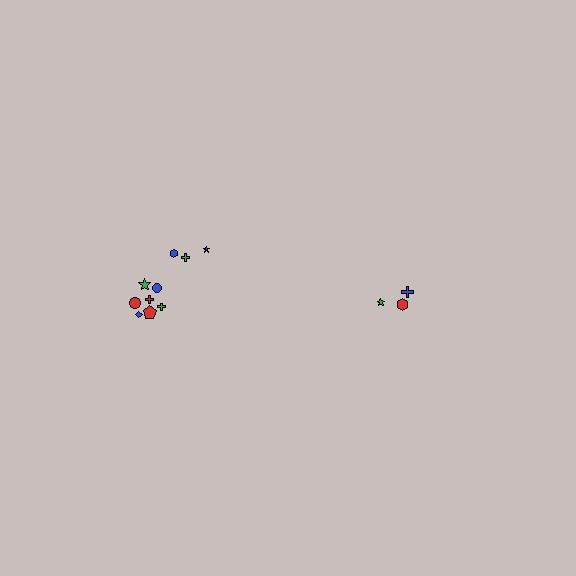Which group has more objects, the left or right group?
The left group.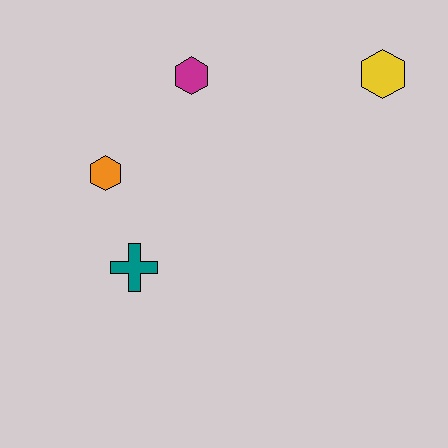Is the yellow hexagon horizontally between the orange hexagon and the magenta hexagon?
No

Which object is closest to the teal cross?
The orange hexagon is closest to the teal cross.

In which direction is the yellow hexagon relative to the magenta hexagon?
The yellow hexagon is to the right of the magenta hexagon.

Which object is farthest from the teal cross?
The yellow hexagon is farthest from the teal cross.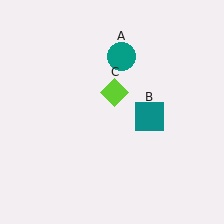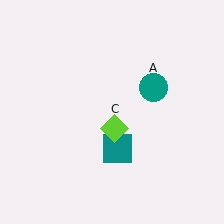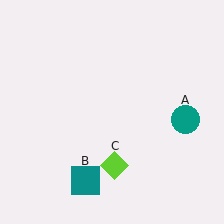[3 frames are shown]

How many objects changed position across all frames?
3 objects changed position: teal circle (object A), teal square (object B), lime diamond (object C).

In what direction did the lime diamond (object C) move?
The lime diamond (object C) moved down.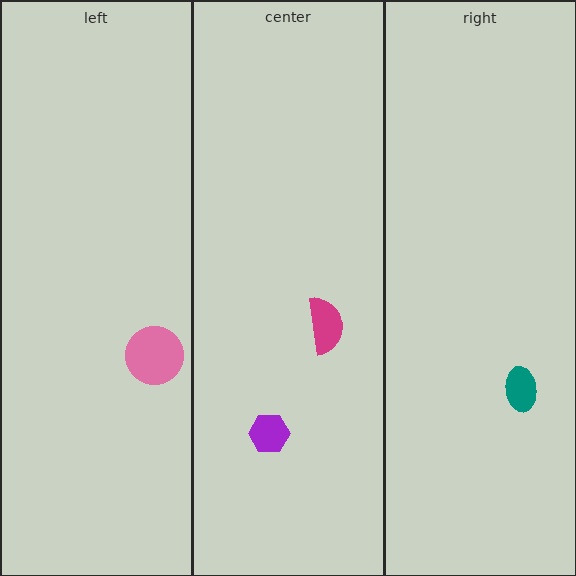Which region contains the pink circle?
The left region.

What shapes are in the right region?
The teal ellipse.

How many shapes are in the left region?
1.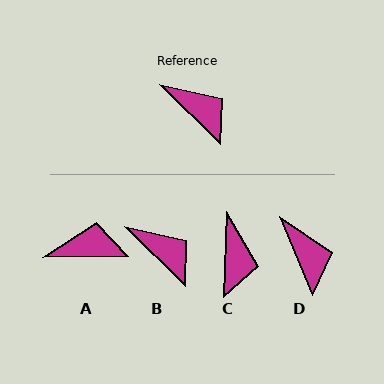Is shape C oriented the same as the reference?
No, it is off by about 47 degrees.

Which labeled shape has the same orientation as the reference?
B.